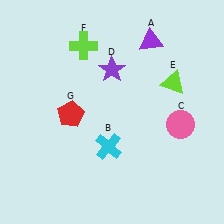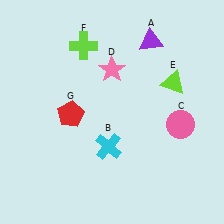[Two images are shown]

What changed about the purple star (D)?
In Image 1, D is purple. In Image 2, it changed to pink.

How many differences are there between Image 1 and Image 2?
There is 1 difference between the two images.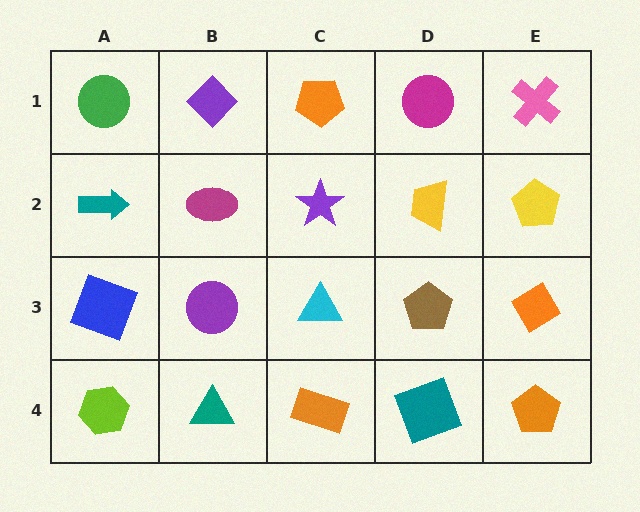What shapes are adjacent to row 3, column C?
A purple star (row 2, column C), an orange rectangle (row 4, column C), a purple circle (row 3, column B), a brown pentagon (row 3, column D).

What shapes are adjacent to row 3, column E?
A yellow pentagon (row 2, column E), an orange pentagon (row 4, column E), a brown pentagon (row 3, column D).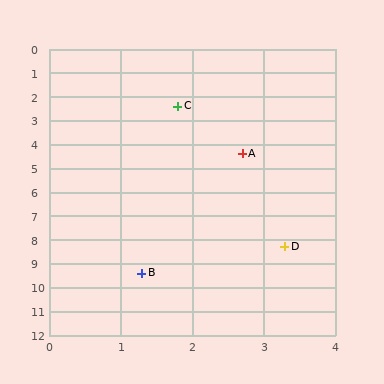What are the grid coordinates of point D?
Point D is at approximately (3.3, 8.3).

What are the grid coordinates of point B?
Point B is at approximately (1.3, 9.4).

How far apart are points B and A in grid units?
Points B and A are about 5.2 grid units apart.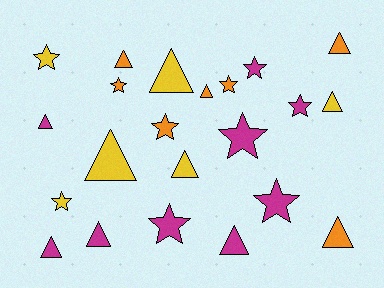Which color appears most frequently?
Magenta, with 9 objects.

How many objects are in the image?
There are 22 objects.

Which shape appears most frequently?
Triangle, with 12 objects.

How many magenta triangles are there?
There are 4 magenta triangles.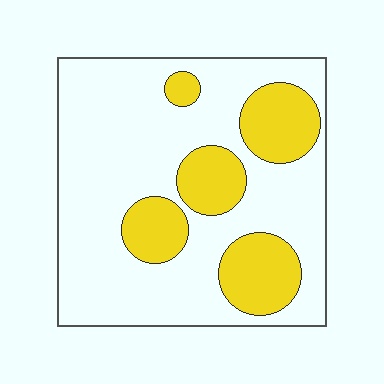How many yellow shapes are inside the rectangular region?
5.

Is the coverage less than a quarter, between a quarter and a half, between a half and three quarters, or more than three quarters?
Between a quarter and a half.